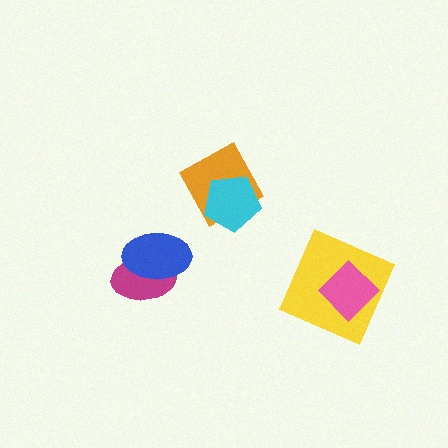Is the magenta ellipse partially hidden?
Yes, it is partially covered by another shape.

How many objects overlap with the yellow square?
1 object overlaps with the yellow square.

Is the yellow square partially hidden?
Yes, it is partially covered by another shape.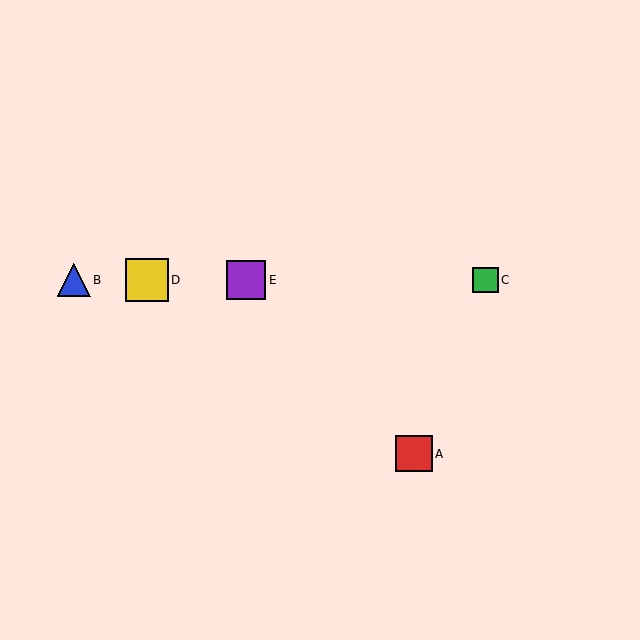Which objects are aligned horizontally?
Objects B, C, D, E are aligned horizontally.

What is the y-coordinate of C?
Object C is at y≈280.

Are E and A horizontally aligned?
No, E is at y≈280 and A is at y≈454.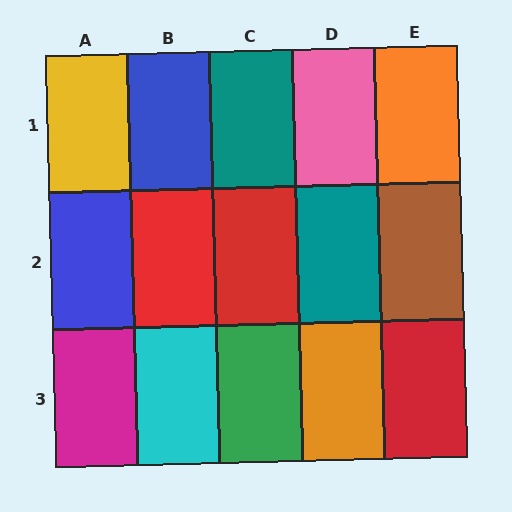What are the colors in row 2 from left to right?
Blue, red, red, teal, brown.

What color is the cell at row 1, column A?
Yellow.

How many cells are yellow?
1 cell is yellow.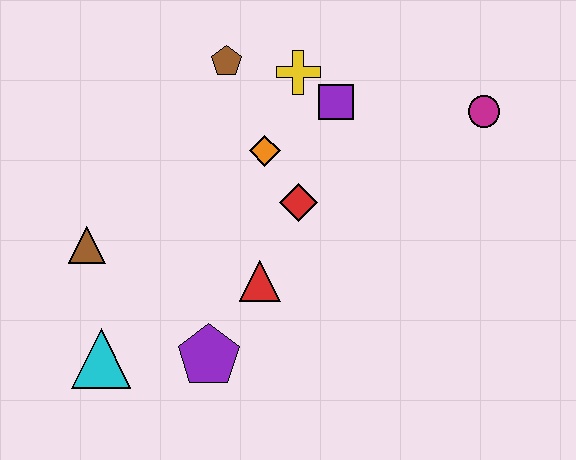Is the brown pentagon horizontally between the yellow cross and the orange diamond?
No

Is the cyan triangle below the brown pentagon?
Yes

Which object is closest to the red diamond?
The orange diamond is closest to the red diamond.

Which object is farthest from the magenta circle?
The cyan triangle is farthest from the magenta circle.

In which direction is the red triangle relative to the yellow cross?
The red triangle is below the yellow cross.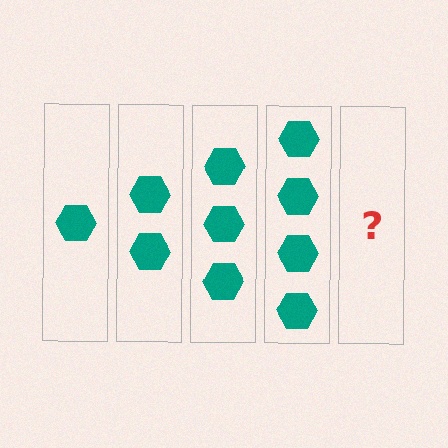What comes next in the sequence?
The next element should be 5 hexagons.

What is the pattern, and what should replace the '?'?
The pattern is that each step adds one more hexagon. The '?' should be 5 hexagons.